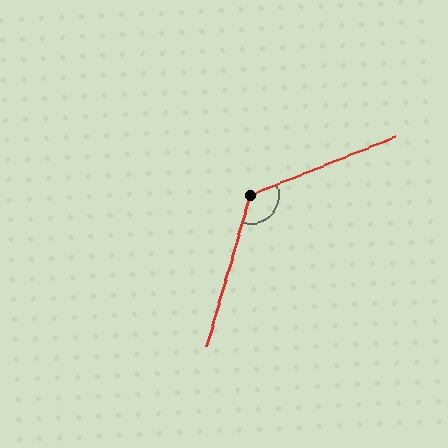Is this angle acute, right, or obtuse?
It is obtuse.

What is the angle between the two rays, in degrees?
Approximately 128 degrees.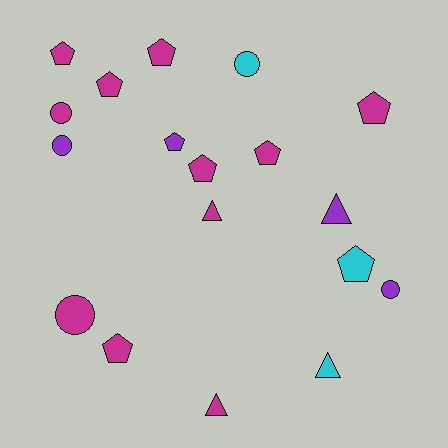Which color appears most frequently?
Magenta, with 11 objects.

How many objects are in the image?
There are 18 objects.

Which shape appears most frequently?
Pentagon, with 9 objects.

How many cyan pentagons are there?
There is 1 cyan pentagon.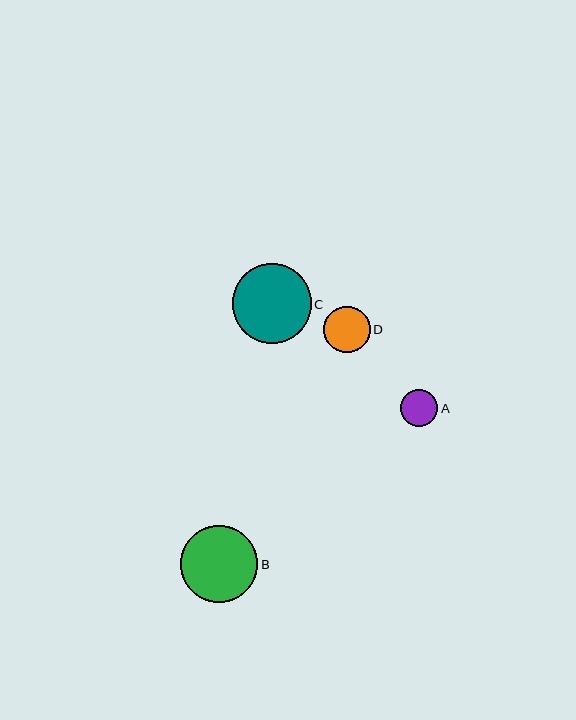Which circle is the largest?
Circle C is the largest with a size of approximately 79 pixels.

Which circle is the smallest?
Circle A is the smallest with a size of approximately 37 pixels.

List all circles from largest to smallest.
From largest to smallest: C, B, D, A.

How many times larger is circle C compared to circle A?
Circle C is approximately 2.1 times the size of circle A.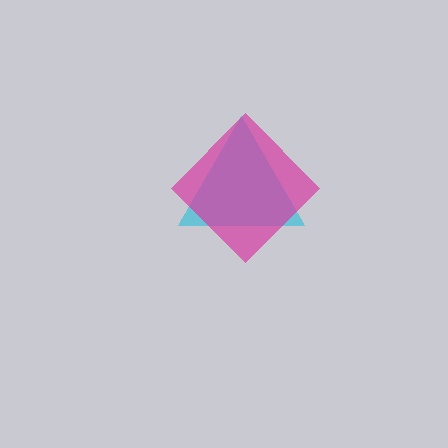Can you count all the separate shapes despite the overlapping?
Yes, there are 2 separate shapes.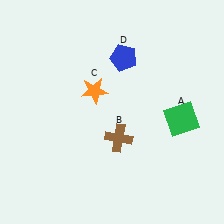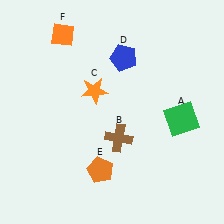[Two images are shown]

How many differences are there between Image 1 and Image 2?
There are 2 differences between the two images.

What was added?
An orange pentagon (E), an orange diamond (F) were added in Image 2.